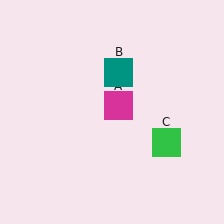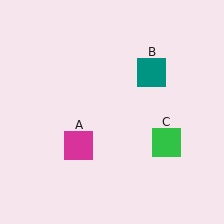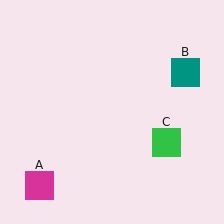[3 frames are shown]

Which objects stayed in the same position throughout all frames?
Green square (object C) remained stationary.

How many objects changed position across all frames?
2 objects changed position: magenta square (object A), teal square (object B).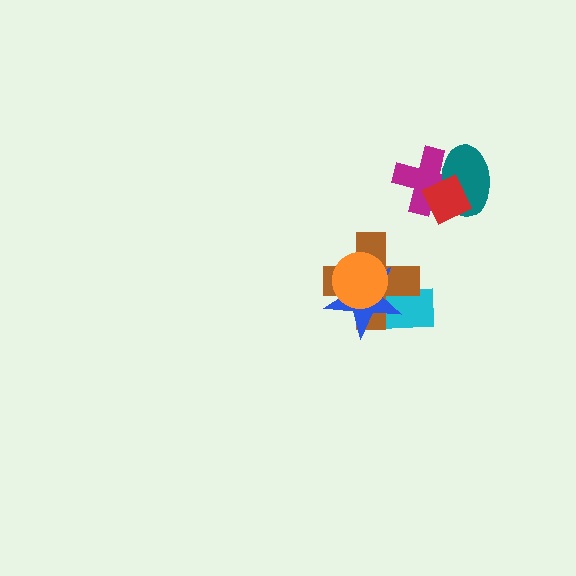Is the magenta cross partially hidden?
Yes, it is partially covered by another shape.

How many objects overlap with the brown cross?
3 objects overlap with the brown cross.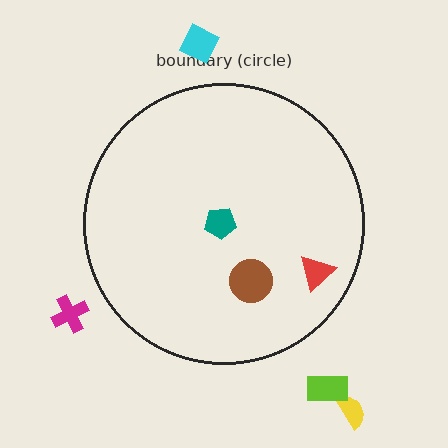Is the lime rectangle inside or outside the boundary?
Outside.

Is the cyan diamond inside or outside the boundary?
Outside.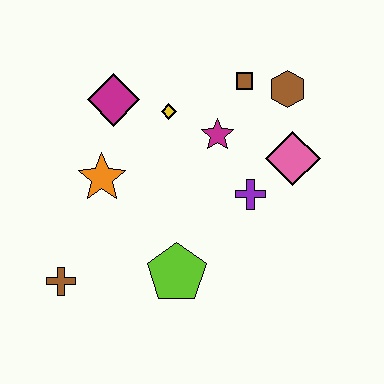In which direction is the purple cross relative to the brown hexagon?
The purple cross is below the brown hexagon.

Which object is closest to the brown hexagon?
The brown square is closest to the brown hexagon.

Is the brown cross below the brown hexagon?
Yes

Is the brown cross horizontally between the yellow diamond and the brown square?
No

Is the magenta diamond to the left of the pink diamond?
Yes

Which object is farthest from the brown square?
The brown cross is farthest from the brown square.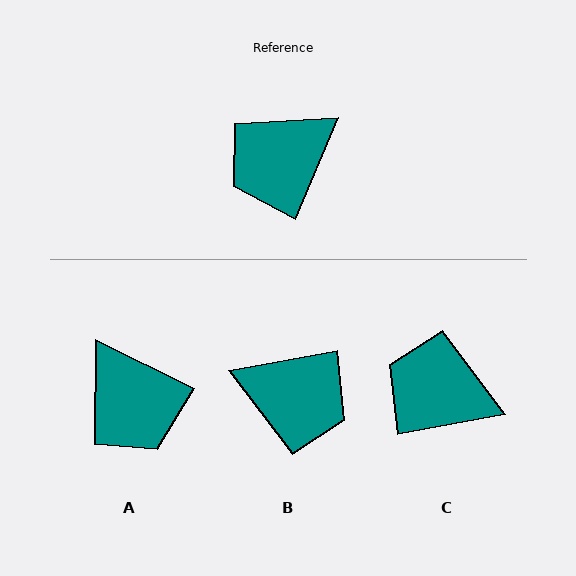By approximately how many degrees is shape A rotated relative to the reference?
Approximately 86 degrees counter-clockwise.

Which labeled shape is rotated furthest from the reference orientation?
B, about 124 degrees away.